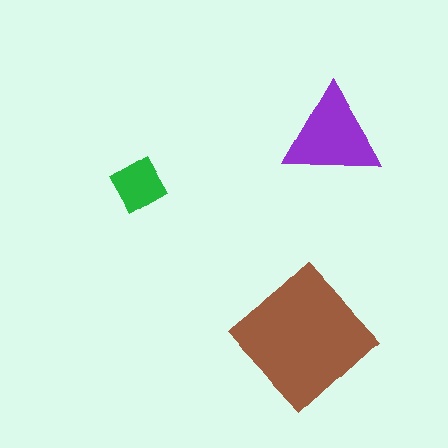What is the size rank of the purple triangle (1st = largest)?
2nd.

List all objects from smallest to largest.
The green diamond, the purple triangle, the brown diamond.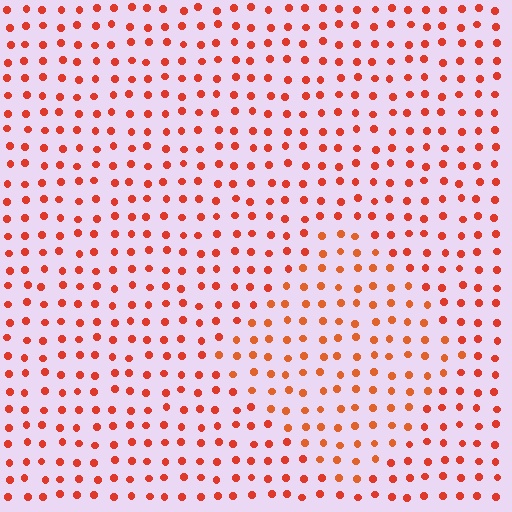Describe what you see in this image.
The image is filled with small red elements in a uniform arrangement. A diamond-shaped region is visible where the elements are tinted to a slightly different hue, forming a subtle color boundary.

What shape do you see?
I see a diamond.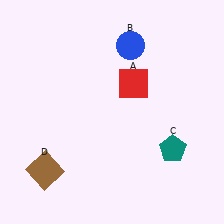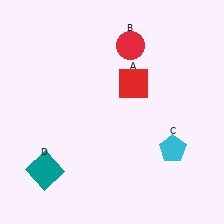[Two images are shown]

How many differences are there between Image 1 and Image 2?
There are 3 differences between the two images.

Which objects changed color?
B changed from blue to red. C changed from teal to cyan. D changed from brown to teal.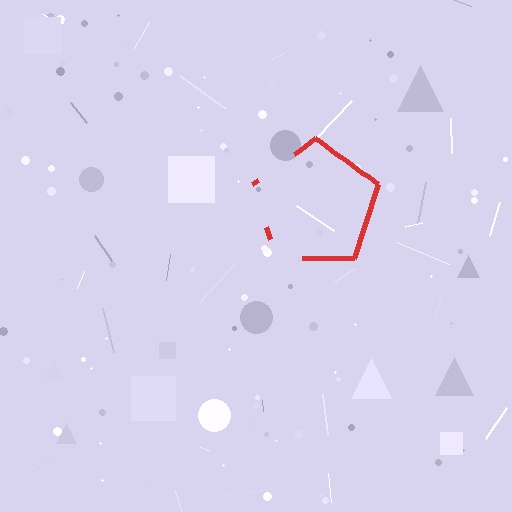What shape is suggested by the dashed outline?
The dashed outline suggests a pentagon.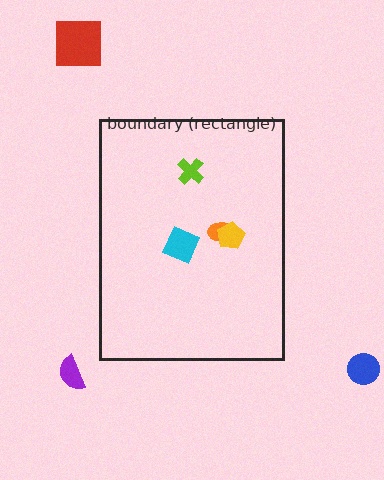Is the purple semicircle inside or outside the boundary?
Outside.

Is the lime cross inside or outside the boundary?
Inside.